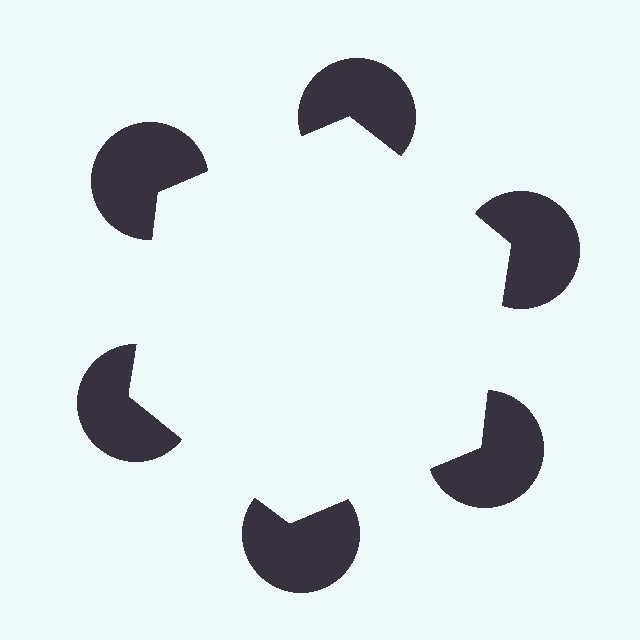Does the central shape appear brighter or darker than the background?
It typically appears slightly brighter than the background, even though no actual brightness change is drawn.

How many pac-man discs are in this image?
There are 6 — one at each vertex of the illusory hexagon.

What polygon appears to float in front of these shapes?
An illusory hexagon — its edges are inferred from the aligned wedge cuts in the pac-man discs, not physically drawn.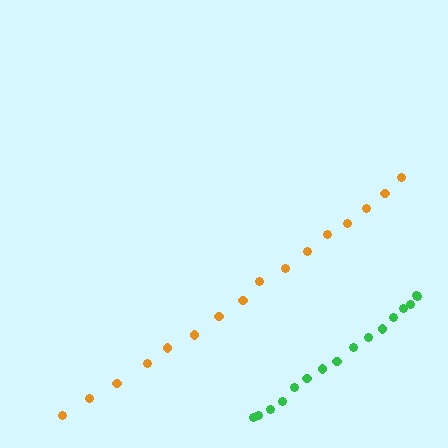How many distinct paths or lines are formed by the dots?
There are 2 distinct paths.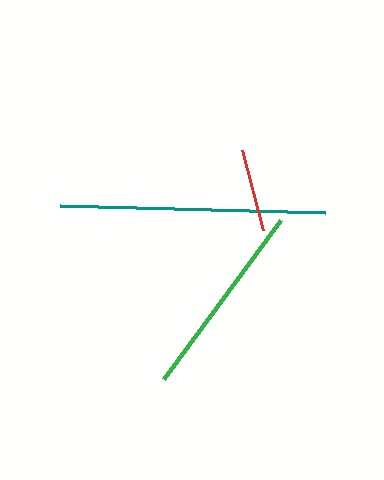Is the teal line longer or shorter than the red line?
The teal line is longer than the red line.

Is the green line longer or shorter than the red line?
The green line is longer than the red line.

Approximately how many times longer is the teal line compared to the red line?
The teal line is approximately 3.2 times the length of the red line.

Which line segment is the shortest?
The red line is the shortest at approximately 83 pixels.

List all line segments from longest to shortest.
From longest to shortest: teal, green, red.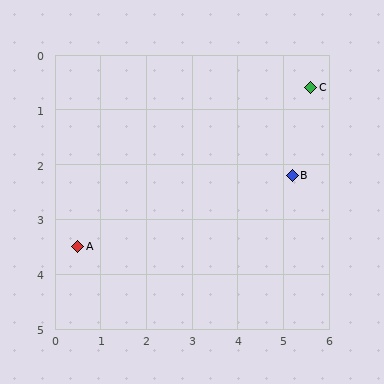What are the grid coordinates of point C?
Point C is at approximately (5.6, 0.6).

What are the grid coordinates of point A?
Point A is at approximately (0.5, 3.5).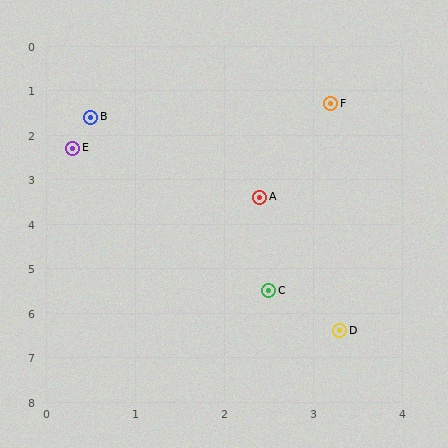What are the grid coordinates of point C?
Point C is at approximately (2.5, 5.5).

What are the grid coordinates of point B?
Point B is at approximately (0.5, 1.6).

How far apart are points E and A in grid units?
Points E and A are about 2.4 grid units apart.